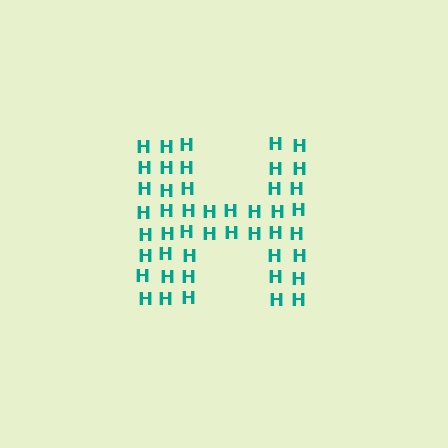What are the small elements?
The small elements are letter H's.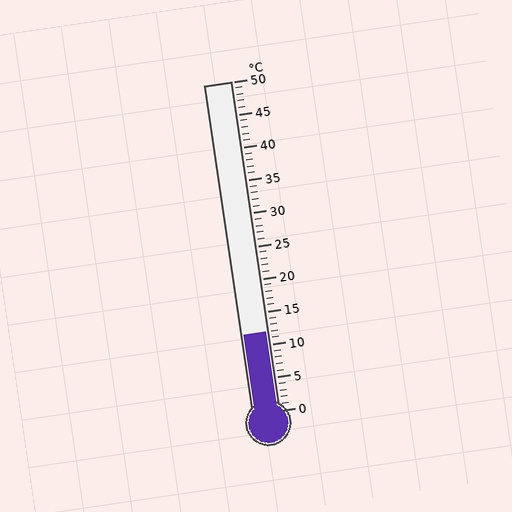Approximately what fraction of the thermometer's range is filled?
The thermometer is filled to approximately 25% of its range.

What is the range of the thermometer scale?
The thermometer scale ranges from 0°C to 50°C.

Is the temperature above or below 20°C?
The temperature is below 20°C.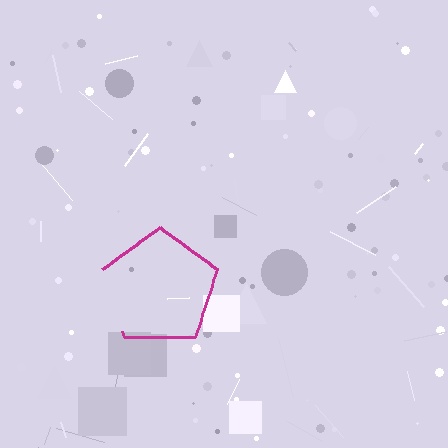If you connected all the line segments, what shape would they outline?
They would outline a pentagon.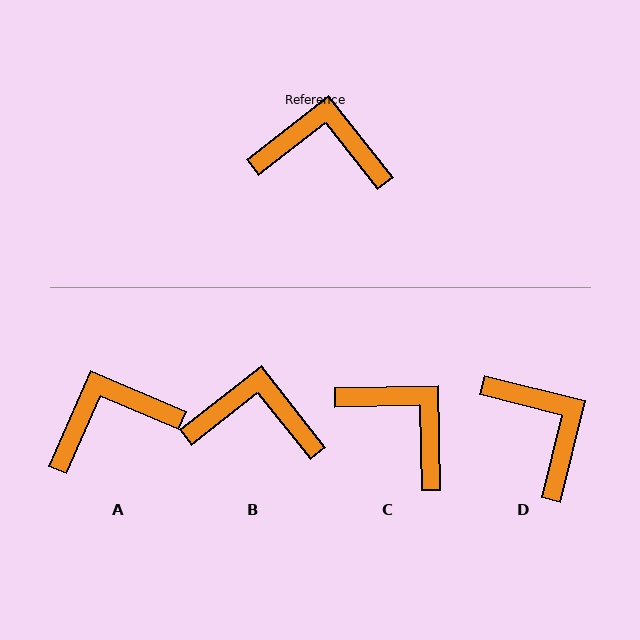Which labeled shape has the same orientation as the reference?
B.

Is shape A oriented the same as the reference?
No, it is off by about 29 degrees.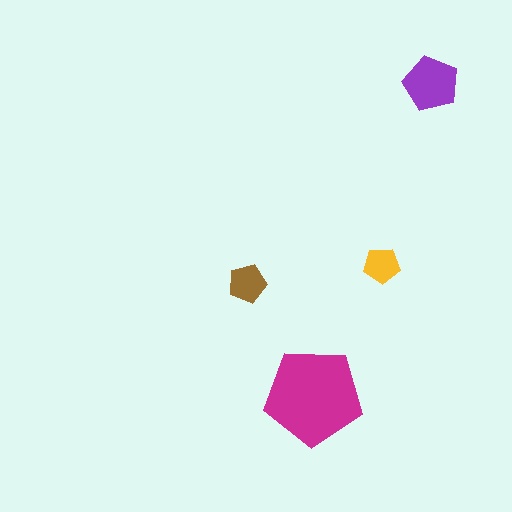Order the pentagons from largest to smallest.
the magenta one, the purple one, the brown one, the yellow one.